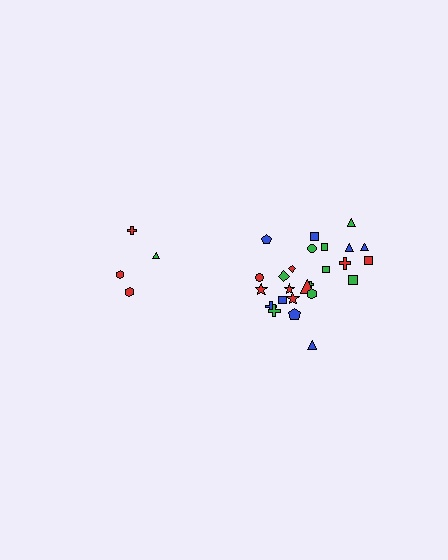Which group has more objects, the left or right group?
The right group.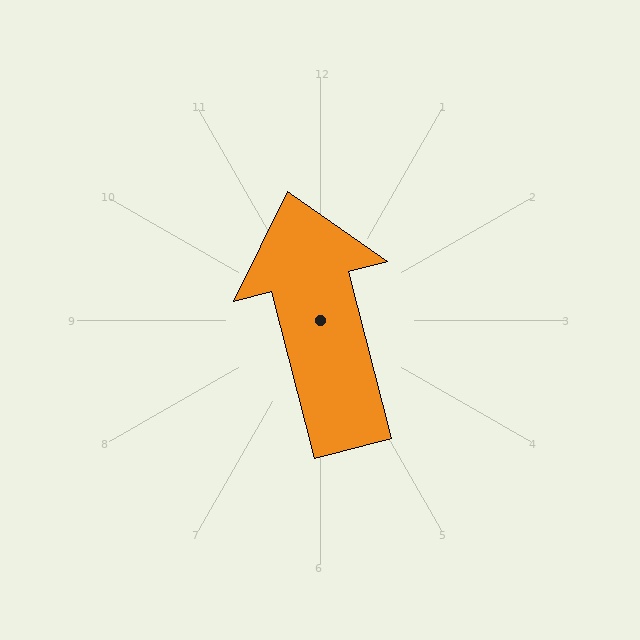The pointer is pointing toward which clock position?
Roughly 12 o'clock.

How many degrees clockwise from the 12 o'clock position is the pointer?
Approximately 346 degrees.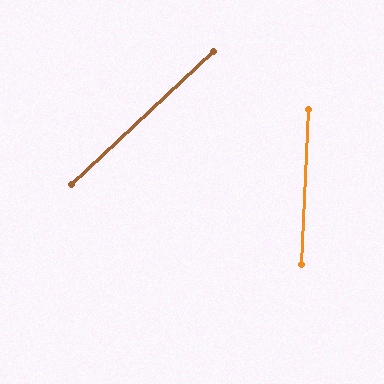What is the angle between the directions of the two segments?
Approximately 44 degrees.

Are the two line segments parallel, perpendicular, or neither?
Neither parallel nor perpendicular — they differ by about 44°.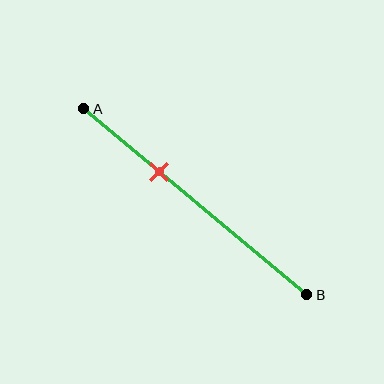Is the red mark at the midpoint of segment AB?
No, the mark is at about 35% from A, not at the 50% midpoint.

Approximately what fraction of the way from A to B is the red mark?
The red mark is approximately 35% of the way from A to B.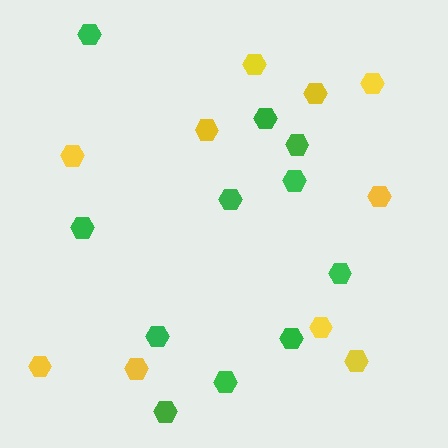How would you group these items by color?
There are 2 groups: one group of yellow hexagons (10) and one group of green hexagons (11).